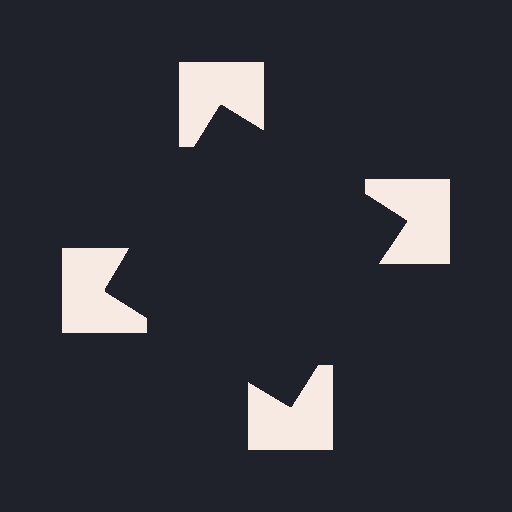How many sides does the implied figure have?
4 sides.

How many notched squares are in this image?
There are 4 — one at each vertex of the illusory square.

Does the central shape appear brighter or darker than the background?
It typically appears slightly darker than the background, even though no actual brightness change is drawn.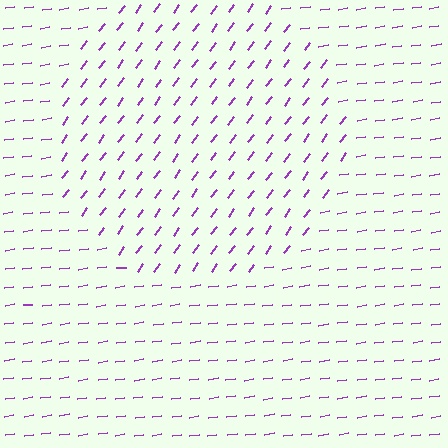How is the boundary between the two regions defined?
The boundary is defined purely by a change in line orientation (approximately 45 degrees difference). All lines are the same color and thickness.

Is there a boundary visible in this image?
Yes, there is a texture boundary formed by a change in line orientation.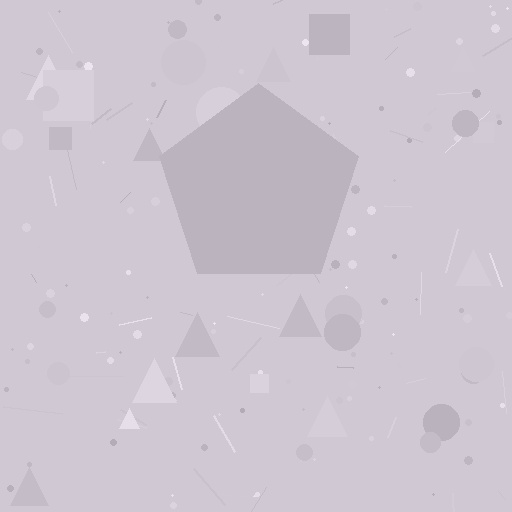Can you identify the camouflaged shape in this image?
The camouflaged shape is a pentagon.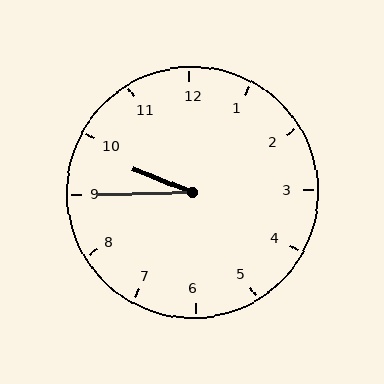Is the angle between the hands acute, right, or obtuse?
It is acute.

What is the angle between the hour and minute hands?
Approximately 22 degrees.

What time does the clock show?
9:45.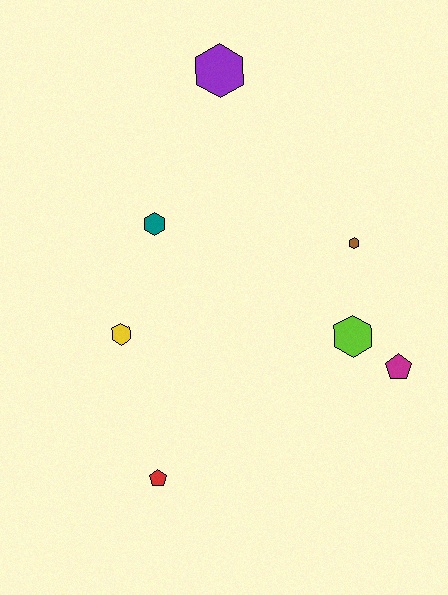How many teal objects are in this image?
There is 1 teal object.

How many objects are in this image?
There are 7 objects.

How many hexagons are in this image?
There are 5 hexagons.